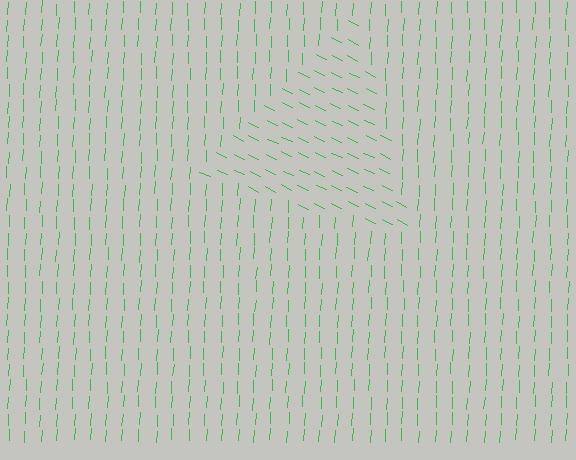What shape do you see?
I see a triangle.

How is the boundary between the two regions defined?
The boundary is defined purely by a change in line orientation (approximately 67 degrees difference). All lines are the same color and thickness.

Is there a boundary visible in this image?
Yes, there is a texture boundary formed by a change in line orientation.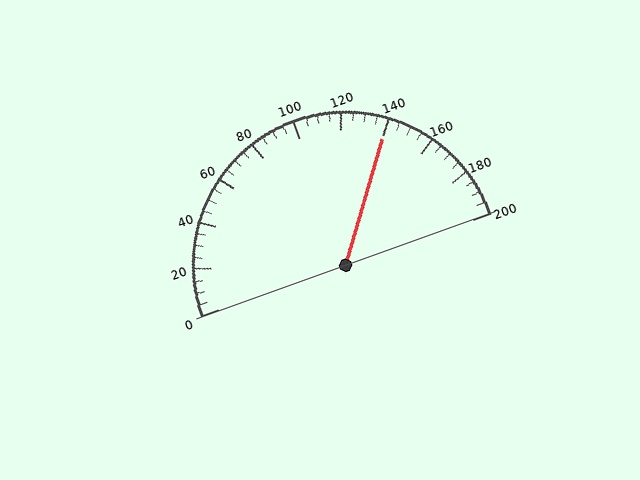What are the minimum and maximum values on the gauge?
The gauge ranges from 0 to 200.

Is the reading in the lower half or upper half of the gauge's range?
The reading is in the upper half of the range (0 to 200).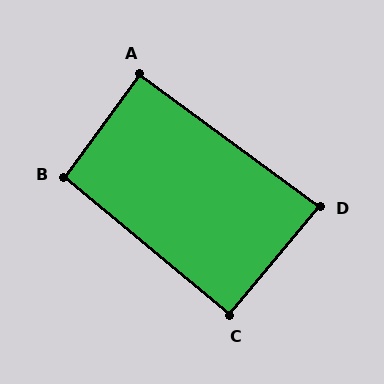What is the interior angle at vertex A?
Approximately 90 degrees (approximately right).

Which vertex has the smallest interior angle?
D, at approximately 87 degrees.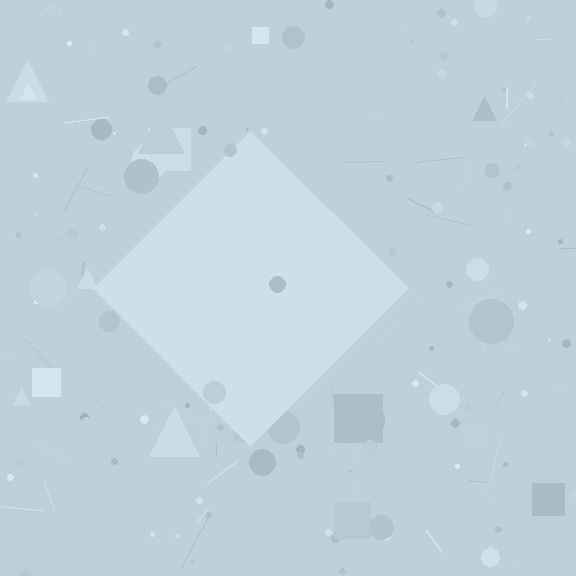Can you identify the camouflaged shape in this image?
The camouflaged shape is a diamond.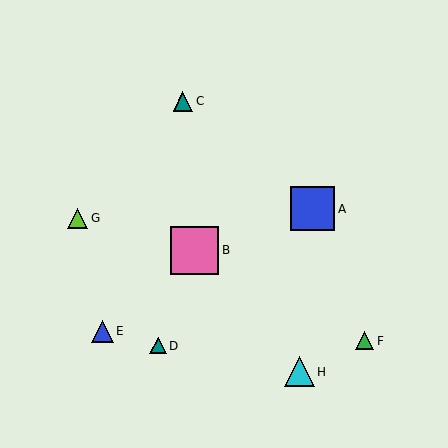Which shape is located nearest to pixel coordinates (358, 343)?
The green triangle (labeled F) at (365, 341) is nearest to that location.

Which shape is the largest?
The pink square (labeled B) is the largest.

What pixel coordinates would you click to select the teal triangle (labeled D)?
Click at (158, 346) to select the teal triangle D.